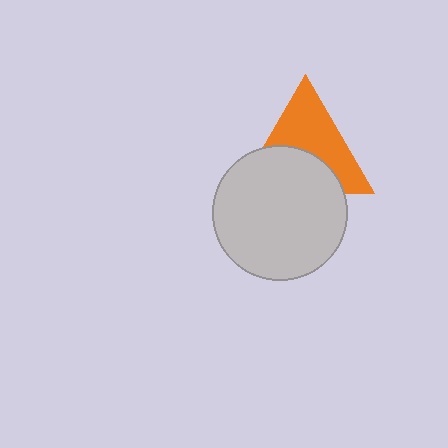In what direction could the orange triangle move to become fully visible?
The orange triangle could move up. That would shift it out from behind the light gray circle entirely.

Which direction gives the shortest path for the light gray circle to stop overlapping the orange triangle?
Moving down gives the shortest separation.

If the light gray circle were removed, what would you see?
You would see the complete orange triangle.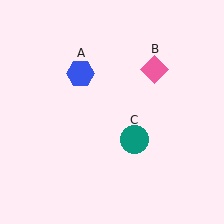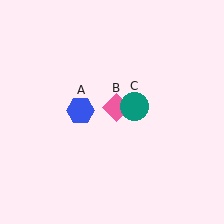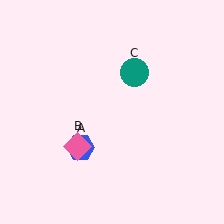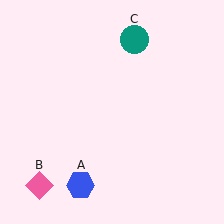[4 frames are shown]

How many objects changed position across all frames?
3 objects changed position: blue hexagon (object A), pink diamond (object B), teal circle (object C).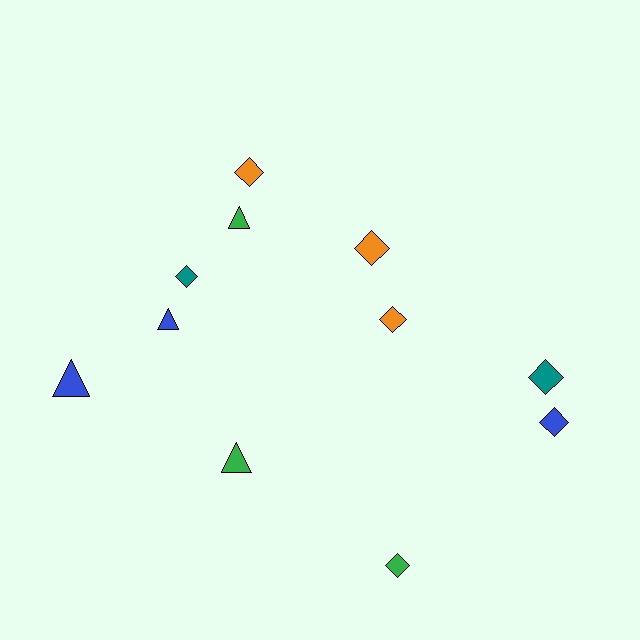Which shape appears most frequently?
Diamond, with 7 objects.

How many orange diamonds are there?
There are 3 orange diamonds.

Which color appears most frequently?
Green, with 3 objects.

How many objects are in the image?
There are 11 objects.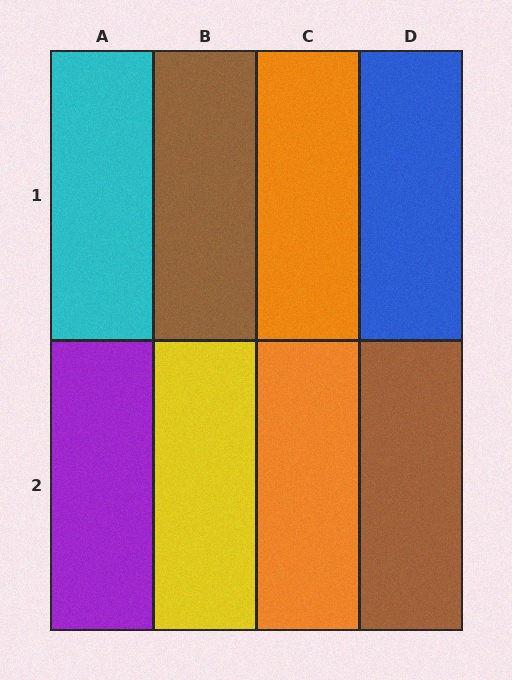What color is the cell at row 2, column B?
Yellow.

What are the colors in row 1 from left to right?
Cyan, brown, orange, blue.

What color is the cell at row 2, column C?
Orange.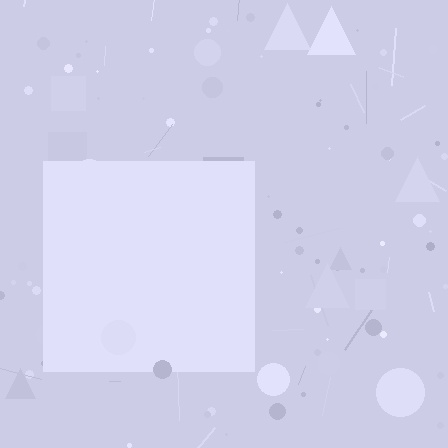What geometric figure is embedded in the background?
A square is embedded in the background.